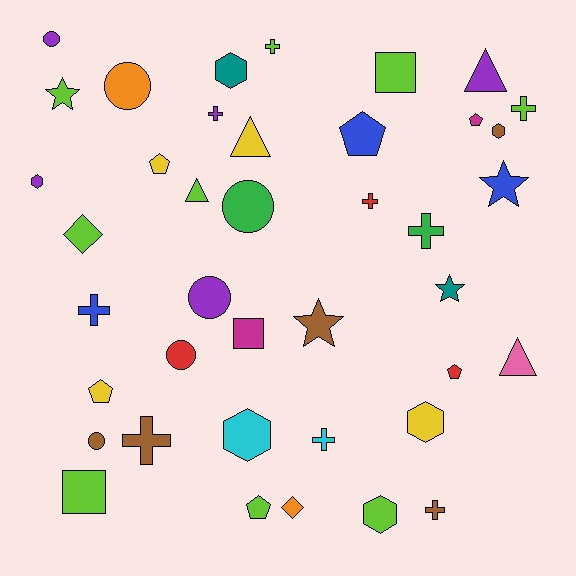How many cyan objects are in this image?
There are 2 cyan objects.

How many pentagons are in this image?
There are 6 pentagons.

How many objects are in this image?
There are 40 objects.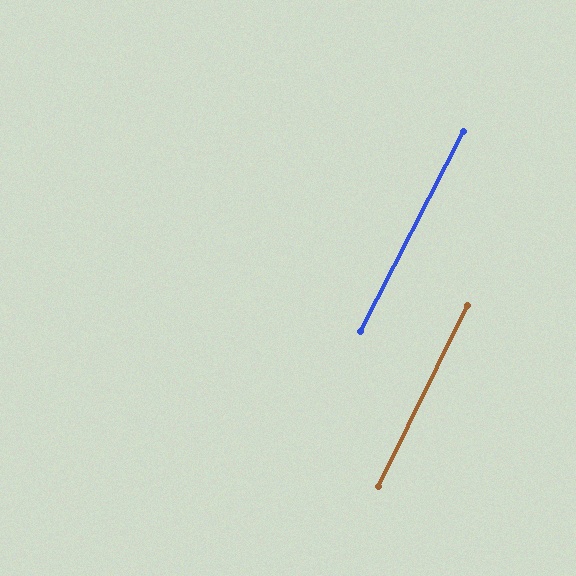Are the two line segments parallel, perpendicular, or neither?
Parallel — their directions differ by only 1.0°.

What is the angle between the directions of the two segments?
Approximately 1 degree.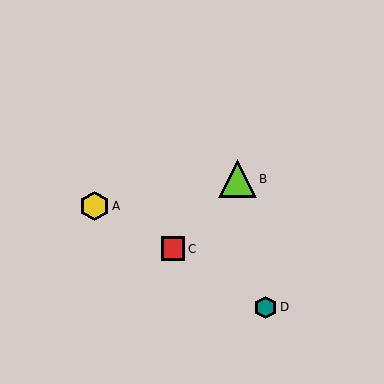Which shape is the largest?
The lime triangle (labeled B) is the largest.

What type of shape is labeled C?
Shape C is a red square.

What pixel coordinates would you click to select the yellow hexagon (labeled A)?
Click at (94, 206) to select the yellow hexagon A.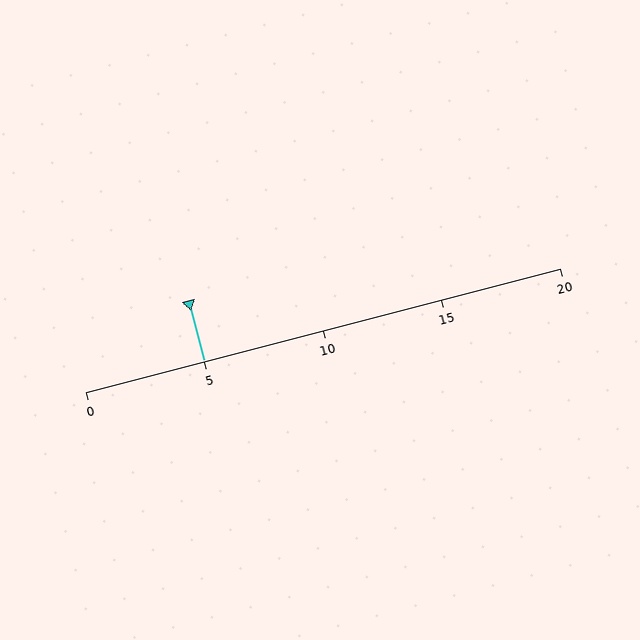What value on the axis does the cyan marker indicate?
The marker indicates approximately 5.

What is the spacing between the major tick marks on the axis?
The major ticks are spaced 5 apart.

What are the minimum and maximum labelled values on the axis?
The axis runs from 0 to 20.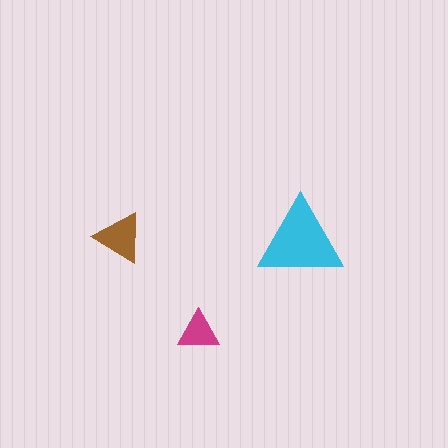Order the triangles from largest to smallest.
the cyan one, the brown one, the magenta one.